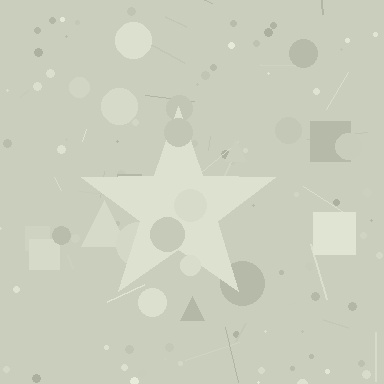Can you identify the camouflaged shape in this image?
The camouflaged shape is a star.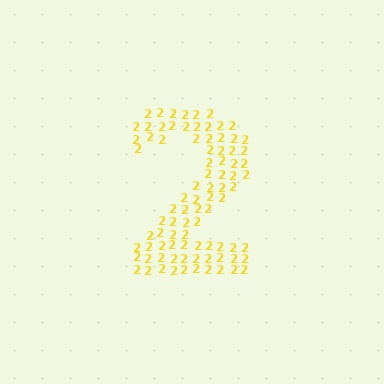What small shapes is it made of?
It is made of small digit 2's.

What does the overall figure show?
The overall figure shows the digit 2.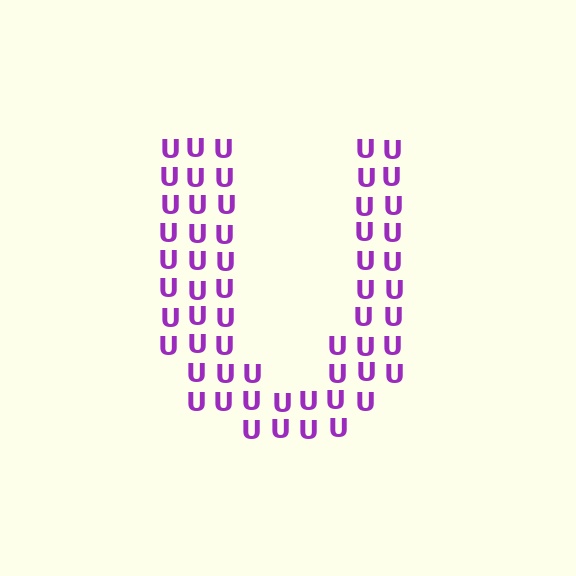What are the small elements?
The small elements are letter U's.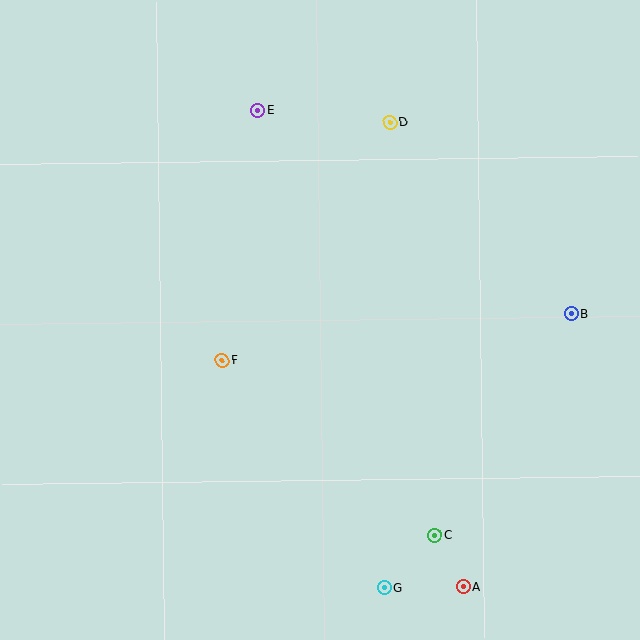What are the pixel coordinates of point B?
Point B is at (571, 313).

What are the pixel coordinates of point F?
Point F is at (222, 360).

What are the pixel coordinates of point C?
Point C is at (435, 535).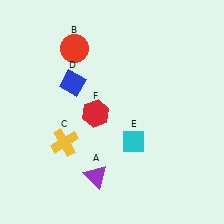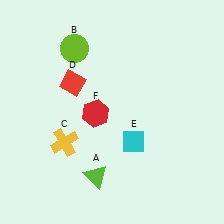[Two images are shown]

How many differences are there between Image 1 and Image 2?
There are 3 differences between the two images.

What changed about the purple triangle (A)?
In Image 1, A is purple. In Image 2, it changed to lime.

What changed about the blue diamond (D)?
In Image 1, D is blue. In Image 2, it changed to red.